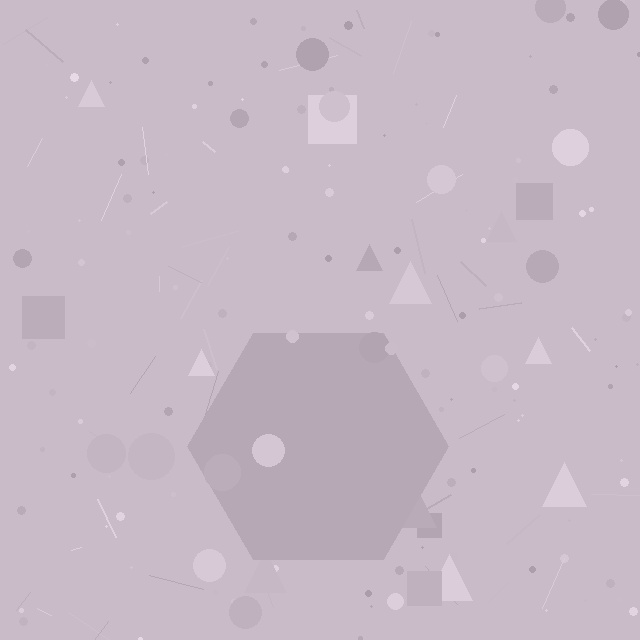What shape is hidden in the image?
A hexagon is hidden in the image.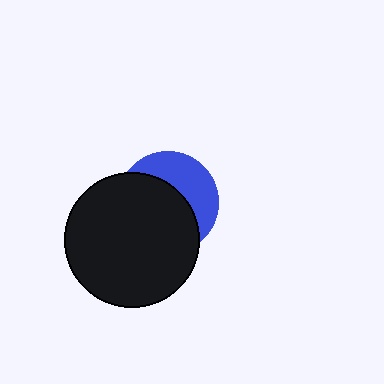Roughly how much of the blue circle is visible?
A small part of it is visible (roughly 39%).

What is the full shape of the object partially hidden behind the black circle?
The partially hidden object is a blue circle.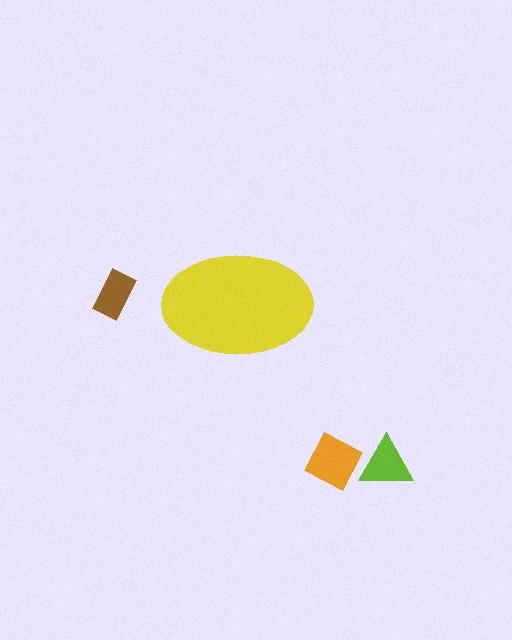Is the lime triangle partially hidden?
No, the lime triangle is fully visible.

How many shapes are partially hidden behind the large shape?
0 shapes are partially hidden.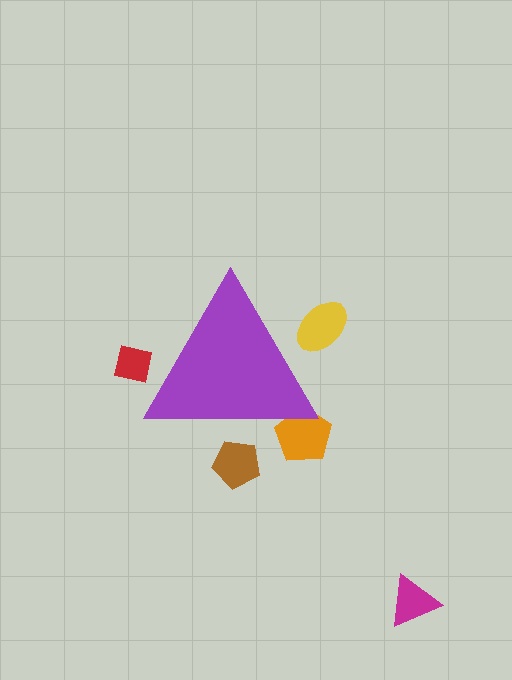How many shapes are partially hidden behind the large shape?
4 shapes are partially hidden.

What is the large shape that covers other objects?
A purple triangle.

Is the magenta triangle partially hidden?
No, the magenta triangle is fully visible.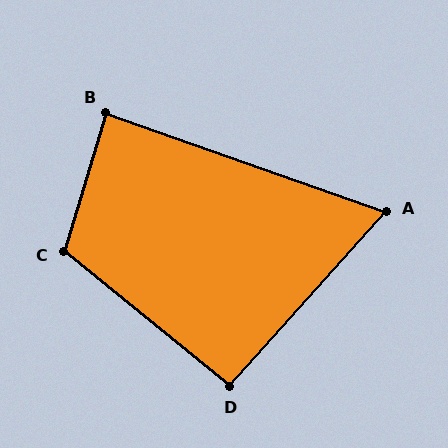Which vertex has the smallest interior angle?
A, at approximately 68 degrees.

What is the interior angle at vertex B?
Approximately 87 degrees (approximately right).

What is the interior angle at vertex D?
Approximately 93 degrees (approximately right).